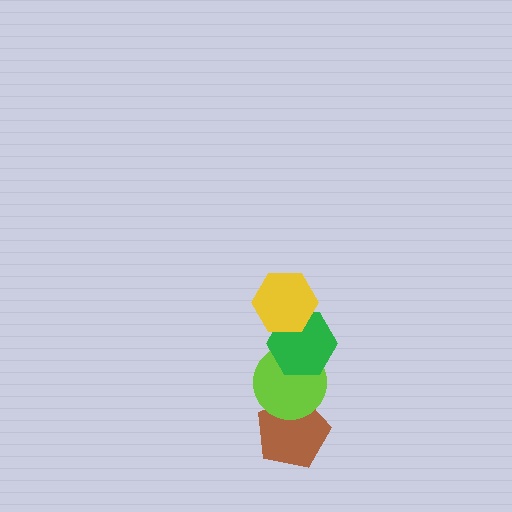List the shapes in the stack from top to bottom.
From top to bottom: the yellow hexagon, the green hexagon, the lime circle, the brown pentagon.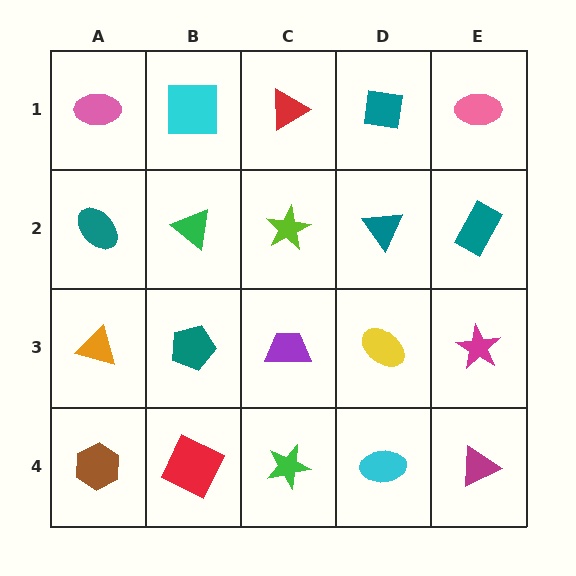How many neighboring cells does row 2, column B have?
4.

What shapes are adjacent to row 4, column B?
A teal pentagon (row 3, column B), a brown hexagon (row 4, column A), a green star (row 4, column C).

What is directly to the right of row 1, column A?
A cyan square.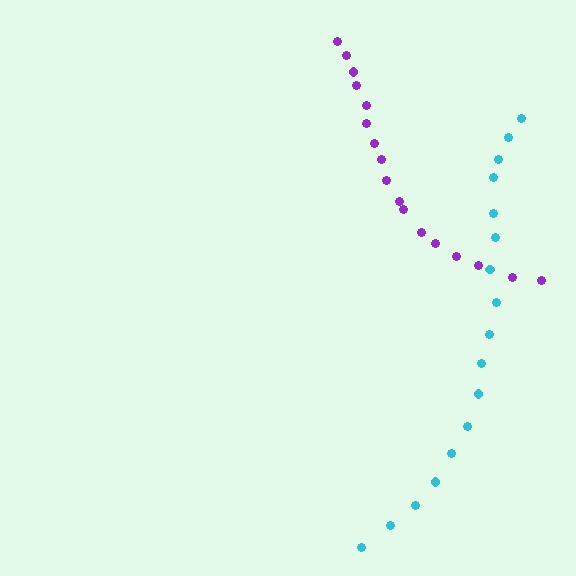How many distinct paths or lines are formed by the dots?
There are 2 distinct paths.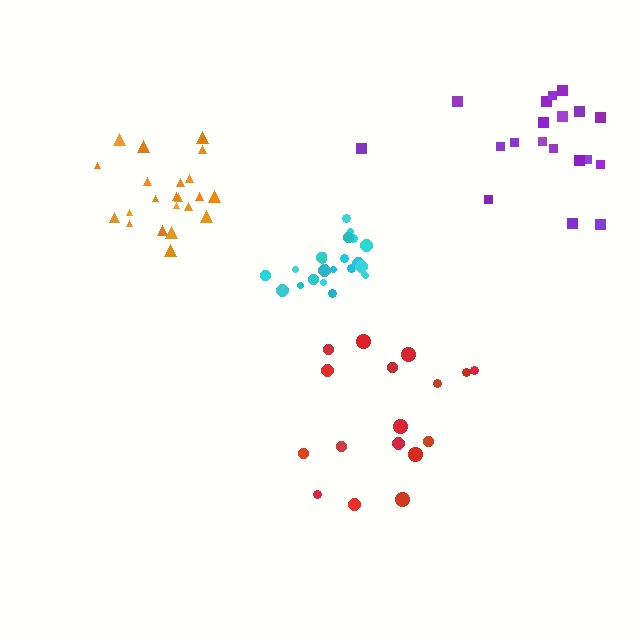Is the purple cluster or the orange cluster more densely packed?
Orange.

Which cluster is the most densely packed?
Cyan.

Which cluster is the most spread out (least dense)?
Red.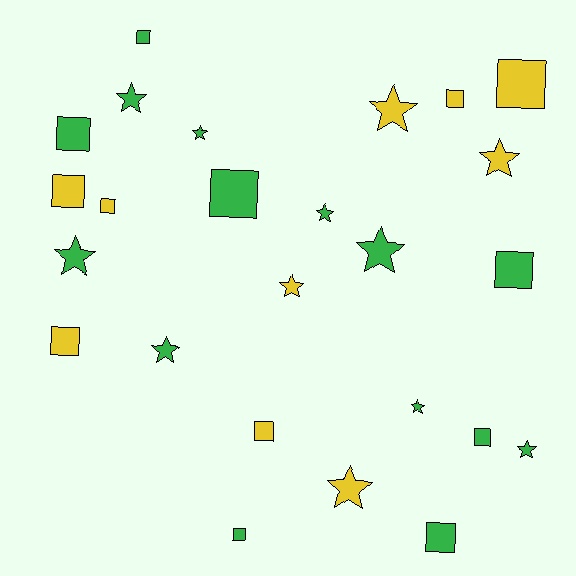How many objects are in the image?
There are 25 objects.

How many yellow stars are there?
There are 4 yellow stars.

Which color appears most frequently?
Green, with 15 objects.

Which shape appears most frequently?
Square, with 13 objects.